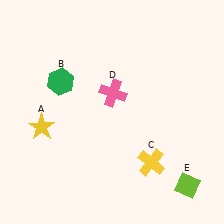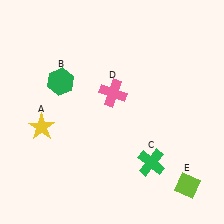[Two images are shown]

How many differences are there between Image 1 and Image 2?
There is 1 difference between the two images.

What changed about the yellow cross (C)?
In Image 1, C is yellow. In Image 2, it changed to green.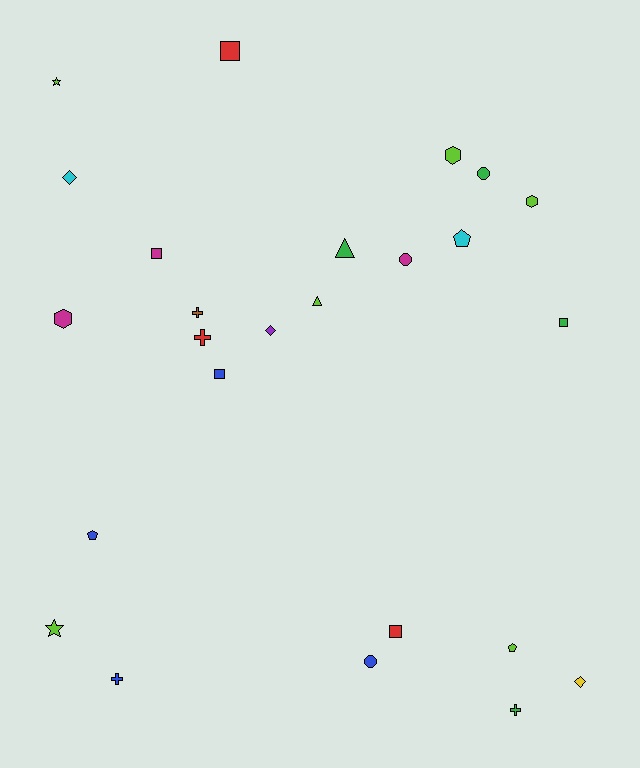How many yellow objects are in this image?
There is 1 yellow object.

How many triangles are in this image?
There are 2 triangles.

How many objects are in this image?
There are 25 objects.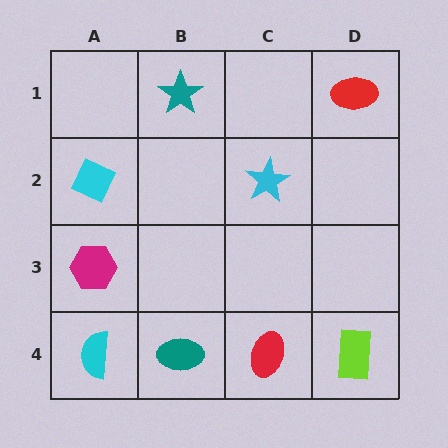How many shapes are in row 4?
4 shapes.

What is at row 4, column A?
A cyan semicircle.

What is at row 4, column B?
A teal ellipse.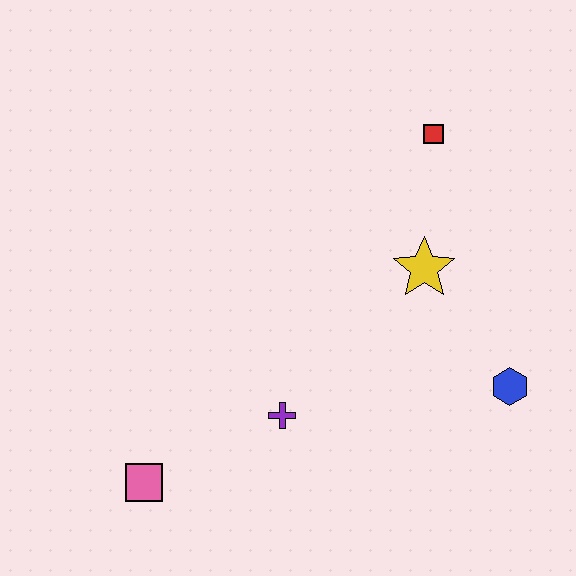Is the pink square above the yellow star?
No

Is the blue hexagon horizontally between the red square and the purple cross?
No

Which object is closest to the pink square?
The purple cross is closest to the pink square.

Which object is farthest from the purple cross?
The red square is farthest from the purple cross.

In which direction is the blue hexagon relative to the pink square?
The blue hexagon is to the right of the pink square.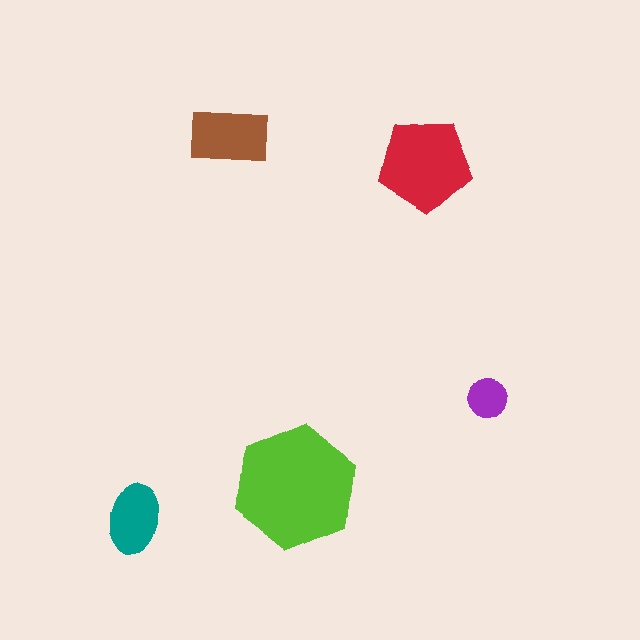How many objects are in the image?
There are 5 objects in the image.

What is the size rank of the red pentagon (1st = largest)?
2nd.